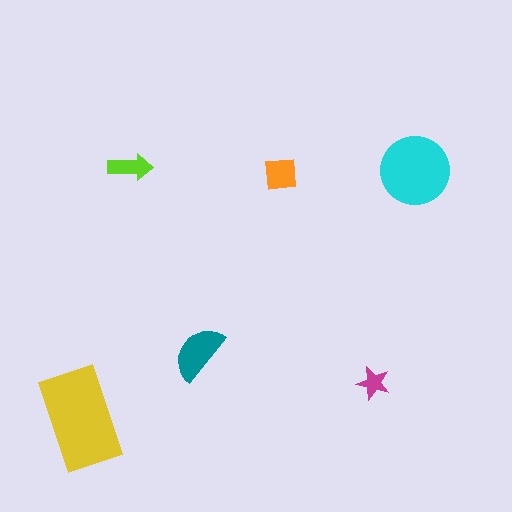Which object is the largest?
The yellow rectangle.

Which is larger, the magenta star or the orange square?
The orange square.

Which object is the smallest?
The magenta star.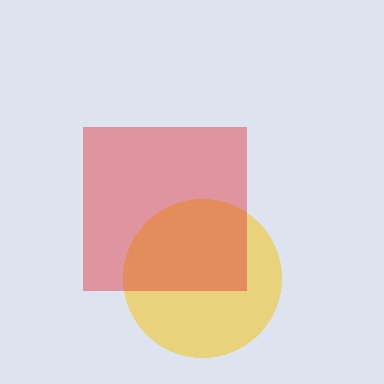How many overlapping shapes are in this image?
There are 2 overlapping shapes in the image.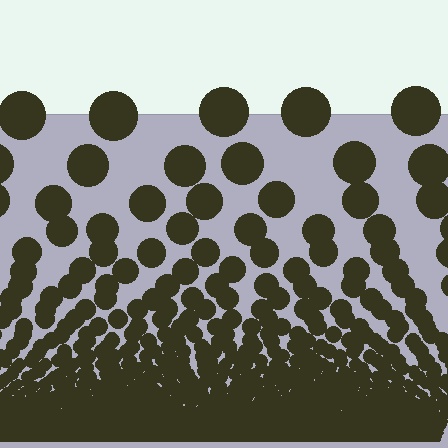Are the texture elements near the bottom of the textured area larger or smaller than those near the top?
Smaller. The gradient is inverted — elements near the bottom are smaller and denser.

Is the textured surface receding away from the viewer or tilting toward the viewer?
The surface appears to tilt toward the viewer. Texture elements get larger and sparser toward the top.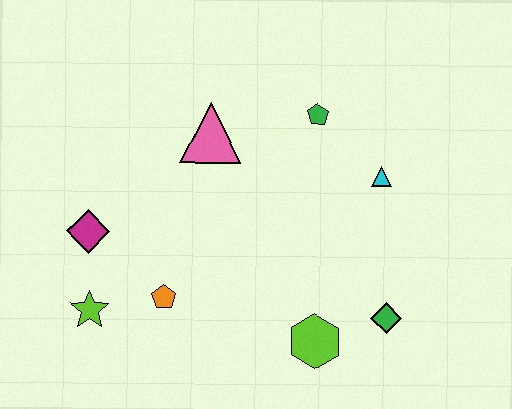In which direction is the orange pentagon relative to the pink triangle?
The orange pentagon is below the pink triangle.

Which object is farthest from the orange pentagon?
The cyan triangle is farthest from the orange pentagon.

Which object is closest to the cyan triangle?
The green pentagon is closest to the cyan triangle.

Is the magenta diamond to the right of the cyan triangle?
No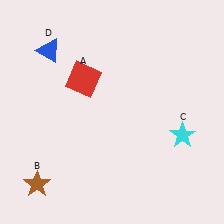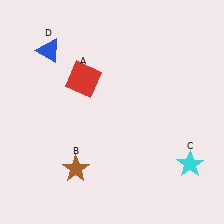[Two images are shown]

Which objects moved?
The objects that moved are: the brown star (B), the cyan star (C).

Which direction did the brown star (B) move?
The brown star (B) moved right.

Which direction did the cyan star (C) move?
The cyan star (C) moved down.